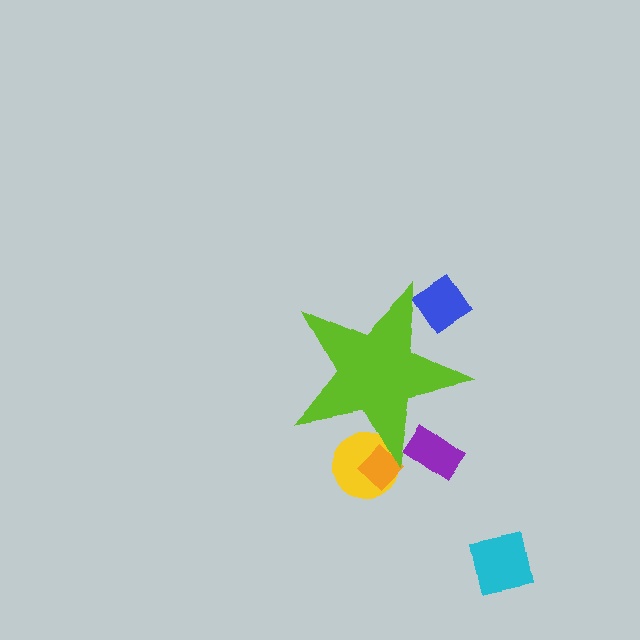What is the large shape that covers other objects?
A lime star.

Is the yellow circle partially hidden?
Yes, the yellow circle is partially hidden behind the lime star.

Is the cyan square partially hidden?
No, the cyan square is fully visible.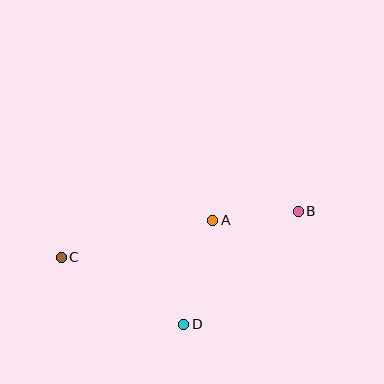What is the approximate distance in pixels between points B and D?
The distance between B and D is approximately 161 pixels.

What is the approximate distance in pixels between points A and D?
The distance between A and D is approximately 108 pixels.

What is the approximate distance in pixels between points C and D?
The distance between C and D is approximately 139 pixels.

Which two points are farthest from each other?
Points B and C are farthest from each other.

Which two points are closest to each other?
Points A and B are closest to each other.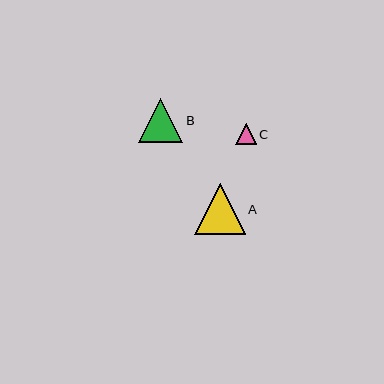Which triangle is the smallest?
Triangle C is the smallest with a size of approximately 21 pixels.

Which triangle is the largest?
Triangle A is the largest with a size of approximately 51 pixels.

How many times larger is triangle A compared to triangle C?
Triangle A is approximately 2.4 times the size of triangle C.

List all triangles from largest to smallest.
From largest to smallest: A, B, C.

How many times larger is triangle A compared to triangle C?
Triangle A is approximately 2.4 times the size of triangle C.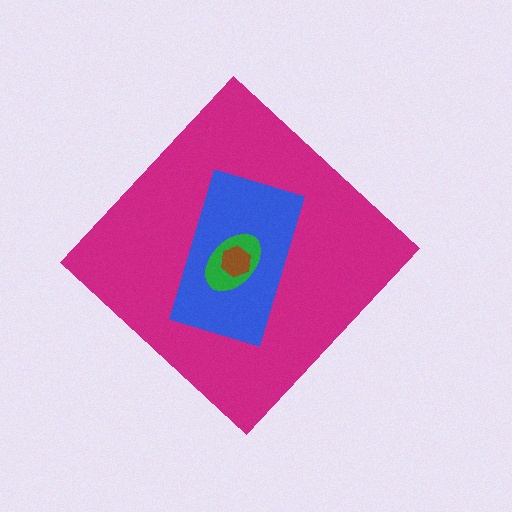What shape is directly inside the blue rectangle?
The green ellipse.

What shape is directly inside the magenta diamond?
The blue rectangle.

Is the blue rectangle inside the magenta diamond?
Yes.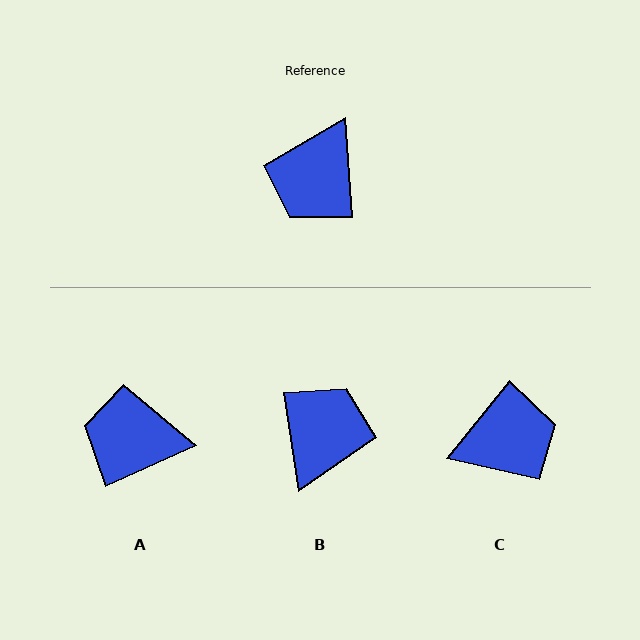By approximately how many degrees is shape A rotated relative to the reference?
Approximately 70 degrees clockwise.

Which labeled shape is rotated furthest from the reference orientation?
B, about 175 degrees away.